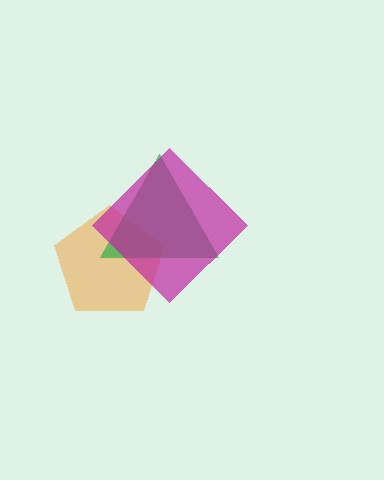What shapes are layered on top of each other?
The layered shapes are: an orange pentagon, a green triangle, a magenta diamond.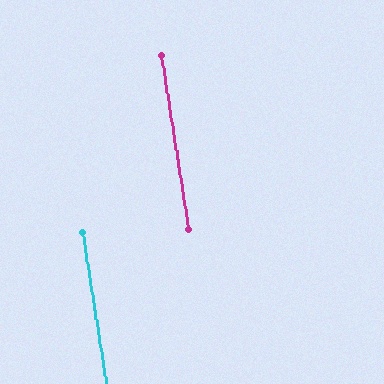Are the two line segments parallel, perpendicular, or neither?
Parallel — their directions differ by only 0.1°.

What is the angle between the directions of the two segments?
Approximately 0 degrees.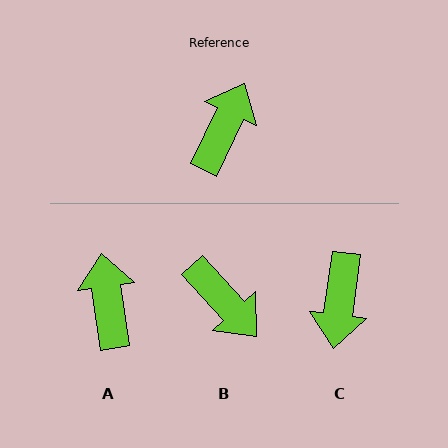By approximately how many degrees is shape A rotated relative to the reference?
Approximately 34 degrees counter-clockwise.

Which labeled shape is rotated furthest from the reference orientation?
C, about 162 degrees away.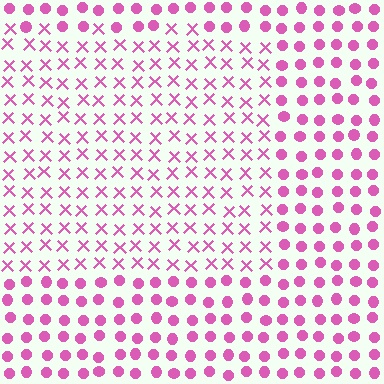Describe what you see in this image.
The image is filled with small pink elements arranged in a uniform grid. A rectangle-shaped region contains X marks, while the surrounding area contains circles. The boundary is defined purely by the change in element shape.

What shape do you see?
I see a rectangle.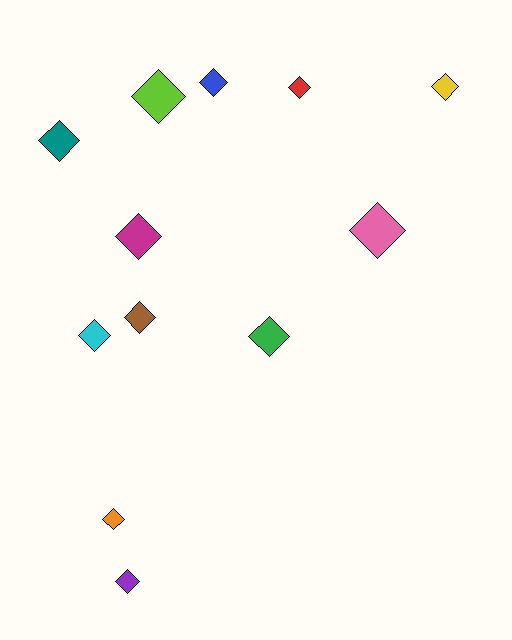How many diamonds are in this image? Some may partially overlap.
There are 12 diamonds.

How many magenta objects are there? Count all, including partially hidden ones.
There is 1 magenta object.